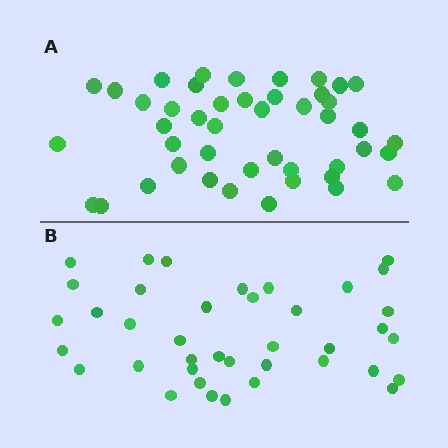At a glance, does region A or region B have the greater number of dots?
Region A (the top region) has more dots.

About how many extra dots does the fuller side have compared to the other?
Region A has about 6 more dots than region B.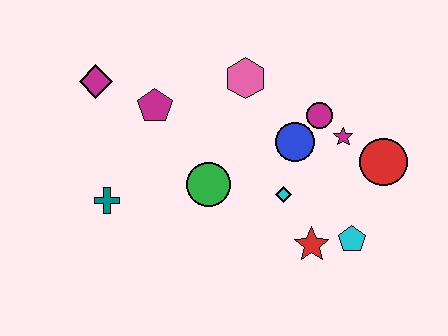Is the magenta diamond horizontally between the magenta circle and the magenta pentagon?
No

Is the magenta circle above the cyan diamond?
Yes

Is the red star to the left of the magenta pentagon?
No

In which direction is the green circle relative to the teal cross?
The green circle is to the right of the teal cross.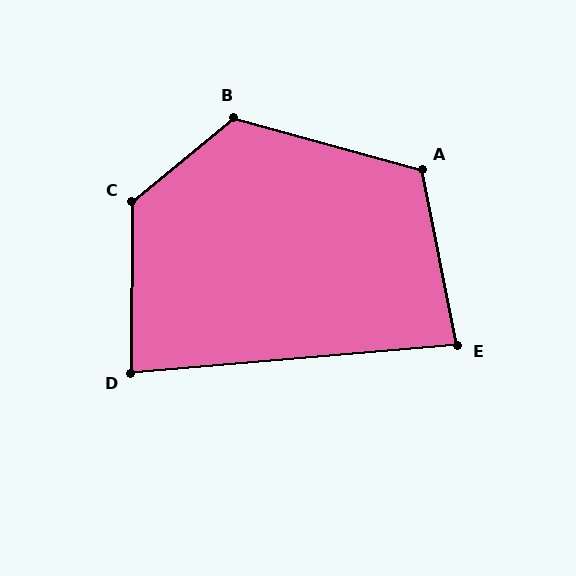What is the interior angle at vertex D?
Approximately 85 degrees (acute).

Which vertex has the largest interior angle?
C, at approximately 130 degrees.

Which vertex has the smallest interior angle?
E, at approximately 84 degrees.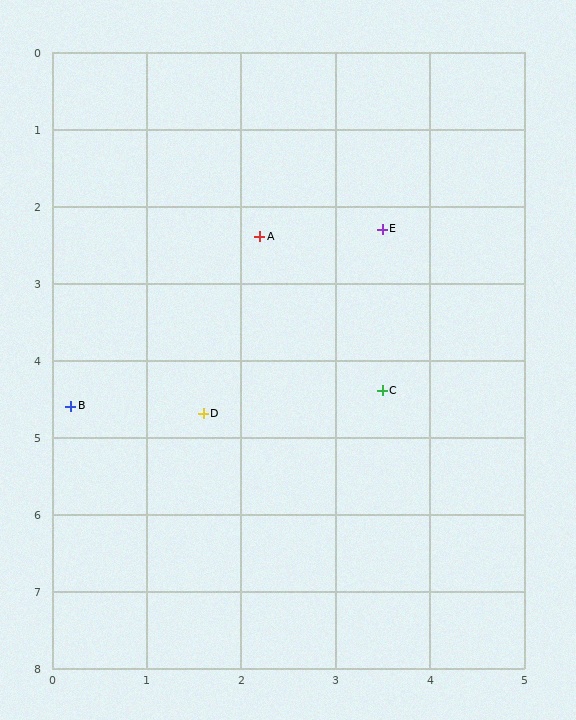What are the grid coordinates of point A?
Point A is at approximately (2.2, 2.4).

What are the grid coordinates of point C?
Point C is at approximately (3.5, 4.4).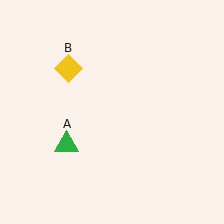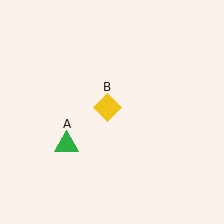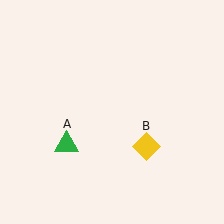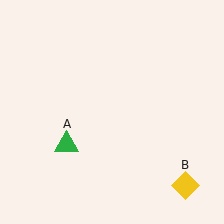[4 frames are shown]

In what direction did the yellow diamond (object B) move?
The yellow diamond (object B) moved down and to the right.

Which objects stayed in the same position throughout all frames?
Green triangle (object A) remained stationary.